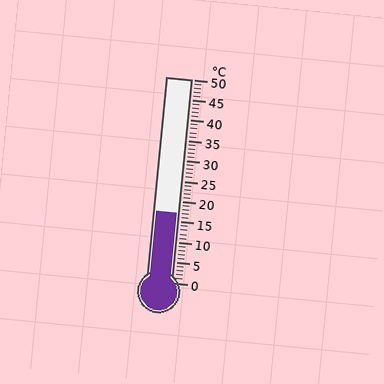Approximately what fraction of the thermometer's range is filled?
The thermometer is filled to approximately 35% of its range.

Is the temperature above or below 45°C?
The temperature is below 45°C.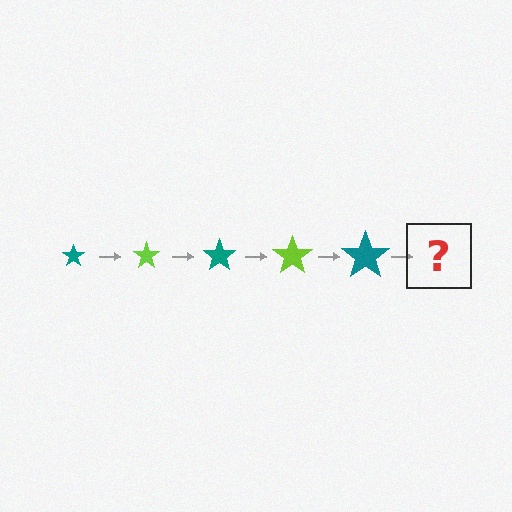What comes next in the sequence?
The next element should be a lime star, larger than the previous one.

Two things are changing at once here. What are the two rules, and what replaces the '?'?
The two rules are that the star grows larger each step and the color cycles through teal and lime. The '?' should be a lime star, larger than the previous one.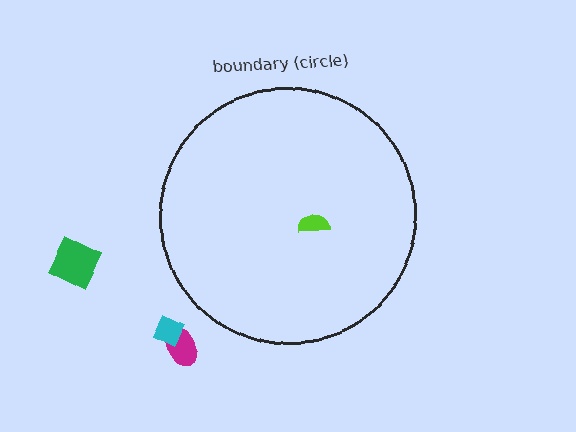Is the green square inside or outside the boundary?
Outside.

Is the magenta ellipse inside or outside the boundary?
Outside.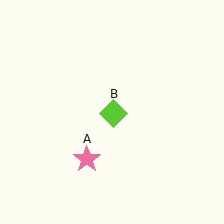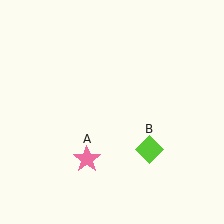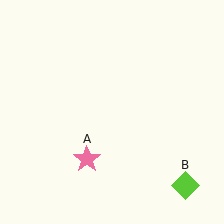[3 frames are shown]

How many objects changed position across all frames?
1 object changed position: lime diamond (object B).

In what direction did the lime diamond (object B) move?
The lime diamond (object B) moved down and to the right.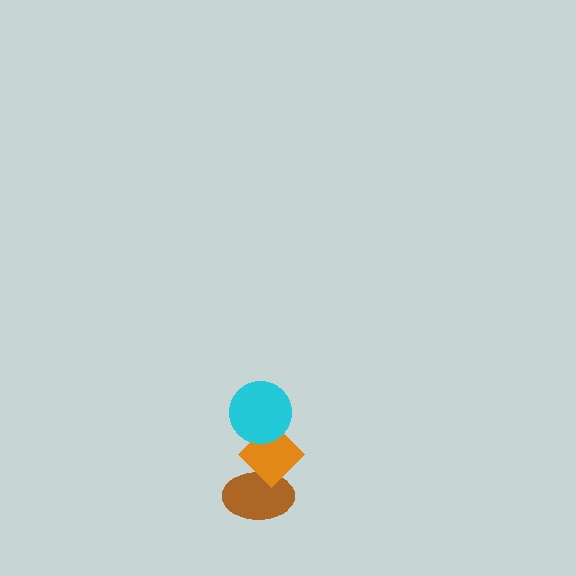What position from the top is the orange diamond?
The orange diamond is 2nd from the top.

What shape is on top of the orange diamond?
The cyan circle is on top of the orange diamond.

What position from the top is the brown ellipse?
The brown ellipse is 3rd from the top.